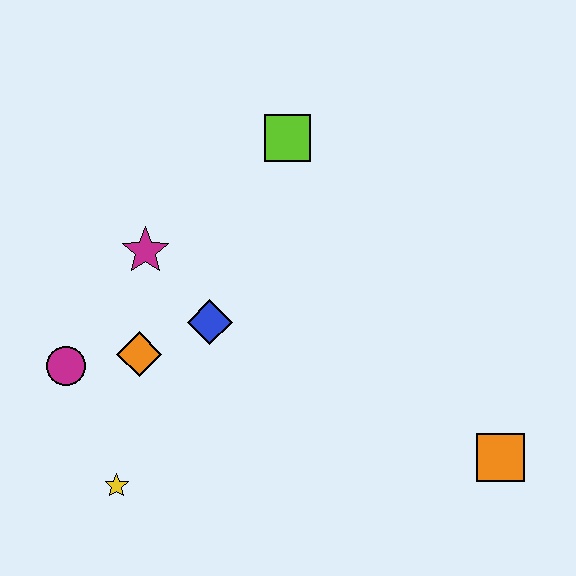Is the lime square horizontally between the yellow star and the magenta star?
No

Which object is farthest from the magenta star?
The orange square is farthest from the magenta star.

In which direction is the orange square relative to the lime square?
The orange square is below the lime square.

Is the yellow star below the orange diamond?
Yes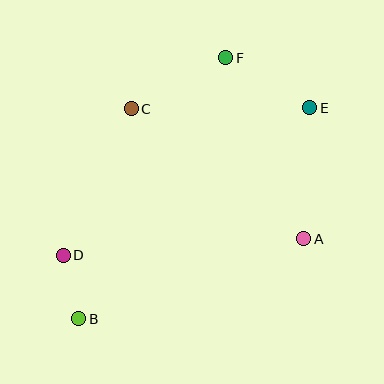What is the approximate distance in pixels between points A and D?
The distance between A and D is approximately 241 pixels.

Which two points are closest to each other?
Points B and D are closest to each other.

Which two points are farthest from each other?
Points B and E are farthest from each other.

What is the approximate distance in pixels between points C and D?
The distance between C and D is approximately 161 pixels.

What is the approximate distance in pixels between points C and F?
The distance between C and F is approximately 108 pixels.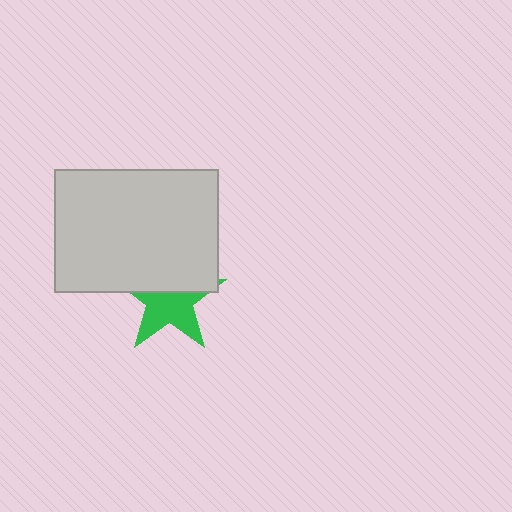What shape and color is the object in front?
The object in front is a light gray rectangle.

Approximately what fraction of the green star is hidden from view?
Roughly 45% of the green star is hidden behind the light gray rectangle.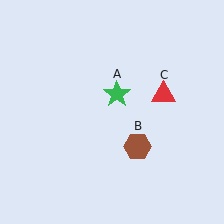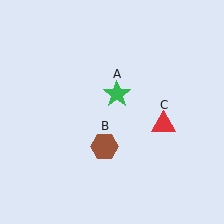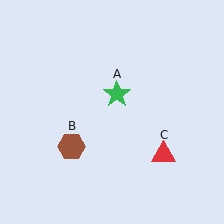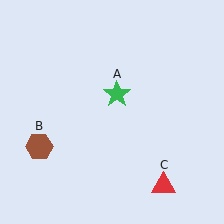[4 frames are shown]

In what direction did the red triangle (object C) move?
The red triangle (object C) moved down.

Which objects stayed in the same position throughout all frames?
Green star (object A) remained stationary.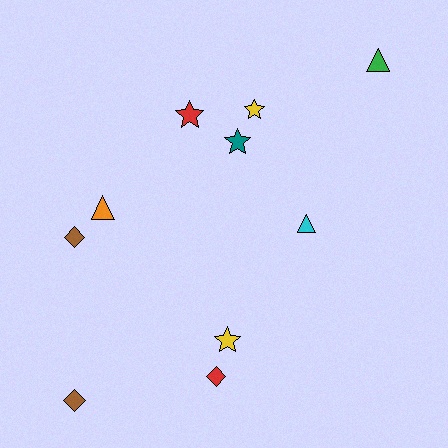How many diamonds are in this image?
There are 3 diamonds.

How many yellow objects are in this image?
There are 2 yellow objects.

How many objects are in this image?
There are 10 objects.